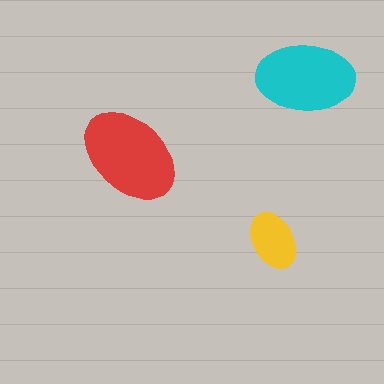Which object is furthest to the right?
The cyan ellipse is rightmost.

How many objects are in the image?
There are 3 objects in the image.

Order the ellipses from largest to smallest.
the red one, the cyan one, the yellow one.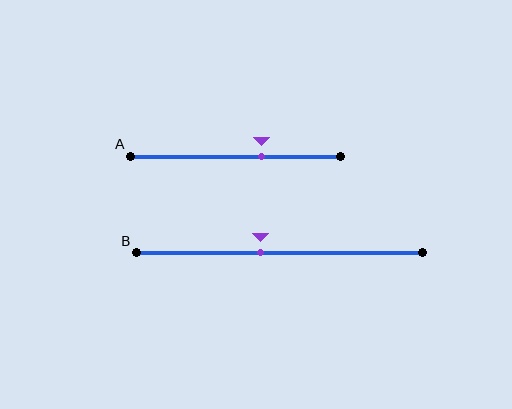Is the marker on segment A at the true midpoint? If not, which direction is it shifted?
No, the marker on segment A is shifted to the right by about 13% of the segment length.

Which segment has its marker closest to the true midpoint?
Segment B has its marker closest to the true midpoint.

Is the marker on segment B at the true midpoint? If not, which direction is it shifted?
No, the marker on segment B is shifted to the left by about 7% of the segment length.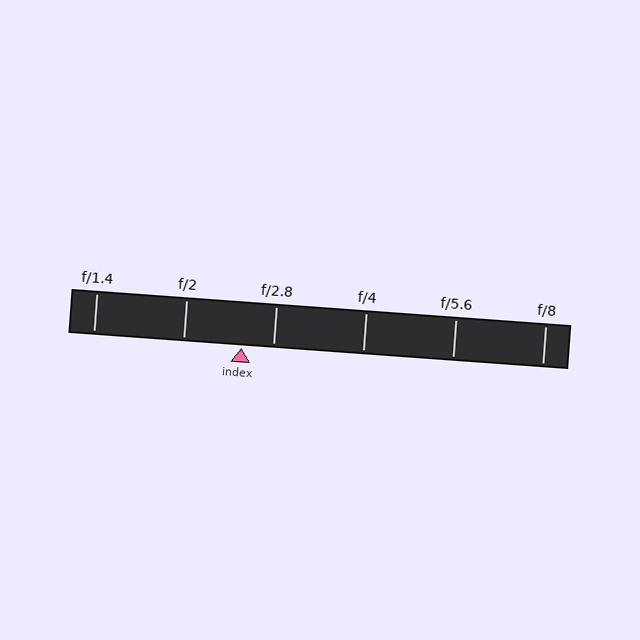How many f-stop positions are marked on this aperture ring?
There are 6 f-stop positions marked.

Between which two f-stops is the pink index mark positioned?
The index mark is between f/2 and f/2.8.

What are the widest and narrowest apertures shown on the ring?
The widest aperture shown is f/1.4 and the narrowest is f/8.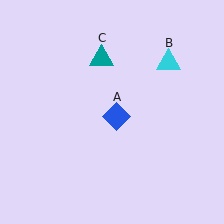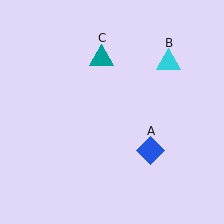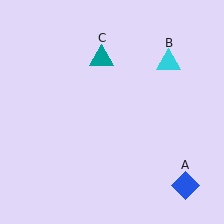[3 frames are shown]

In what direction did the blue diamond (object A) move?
The blue diamond (object A) moved down and to the right.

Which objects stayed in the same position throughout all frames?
Cyan triangle (object B) and teal triangle (object C) remained stationary.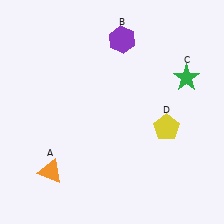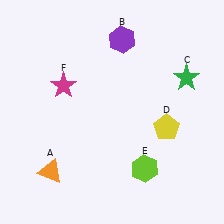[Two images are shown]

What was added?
A lime hexagon (E), a magenta star (F) were added in Image 2.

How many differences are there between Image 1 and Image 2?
There are 2 differences between the two images.